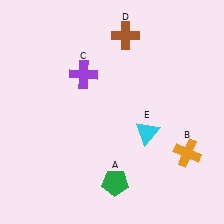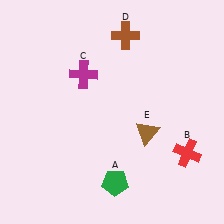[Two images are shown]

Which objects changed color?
B changed from orange to red. C changed from purple to magenta. E changed from cyan to brown.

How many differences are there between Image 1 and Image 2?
There are 3 differences between the two images.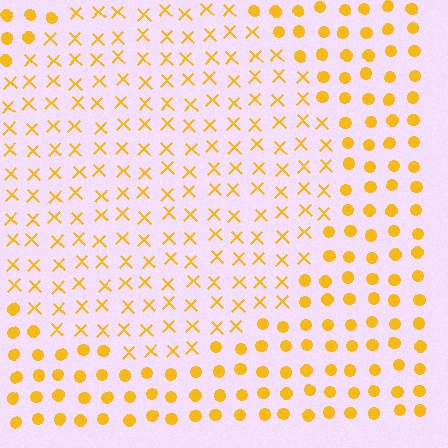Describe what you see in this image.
The image is filled with small yellow elements arranged in a uniform grid. A circle-shaped region contains X marks, while the surrounding area contains circles. The boundary is defined purely by the change in element shape.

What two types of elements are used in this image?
The image uses X marks inside the circle region and circles outside it.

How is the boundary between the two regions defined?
The boundary is defined by a change in element shape: X marks inside vs. circles outside. All elements share the same color and spacing.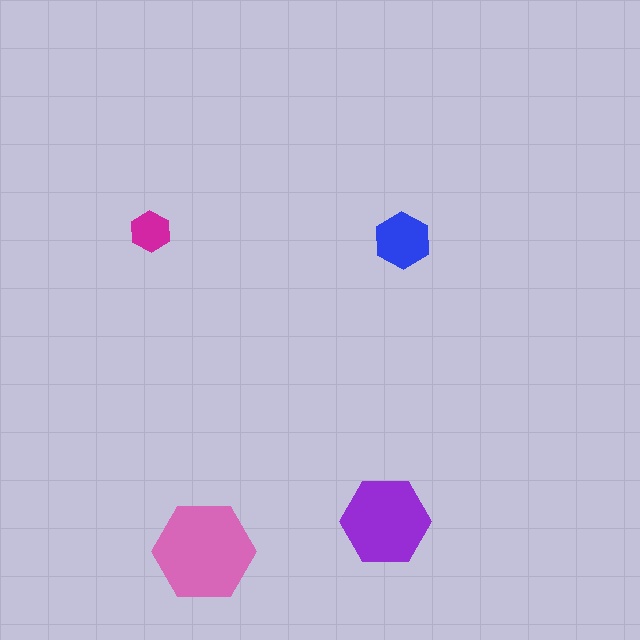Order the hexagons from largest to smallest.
the pink one, the purple one, the blue one, the magenta one.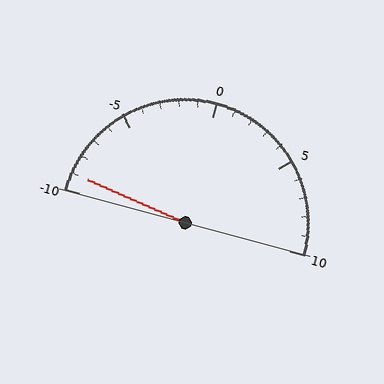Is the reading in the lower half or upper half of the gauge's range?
The reading is in the lower half of the range (-10 to 10).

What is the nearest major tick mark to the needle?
The nearest major tick mark is -10.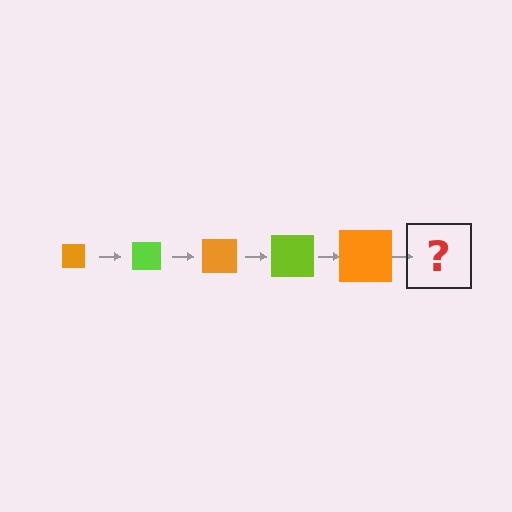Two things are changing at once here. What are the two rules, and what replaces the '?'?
The two rules are that the square grows larger each step and the color cycles through orange and lime. The '?' should be a lime square, larger than the previous one.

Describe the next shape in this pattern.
It should be a lime square, larger than the previous one.